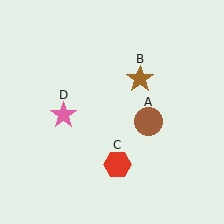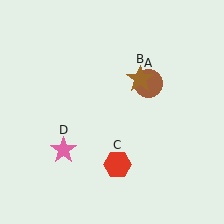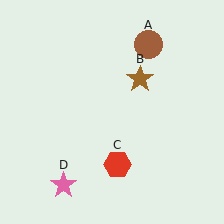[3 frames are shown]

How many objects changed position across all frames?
2 objects changed position: brown circle (object A), pink star (object D).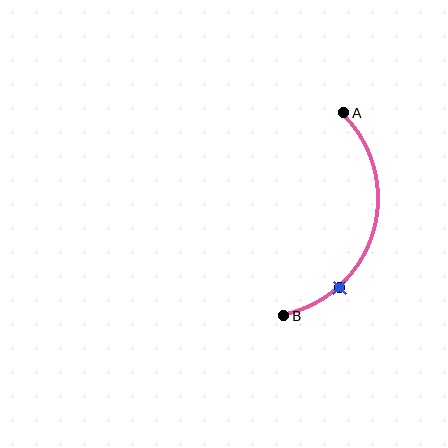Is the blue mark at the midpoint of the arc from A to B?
No. The blue mark lies on the arc but is closer to endpoint B. The arc midpoint would be at the point on the curve equidistant along the arc from both A and B.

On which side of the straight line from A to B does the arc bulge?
The arc bulges to the right of the straight line connecting A and B.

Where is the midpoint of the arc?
The arc midpoint is the point on the curve farthest from the straight line joining A and B. It sits to the right of that line.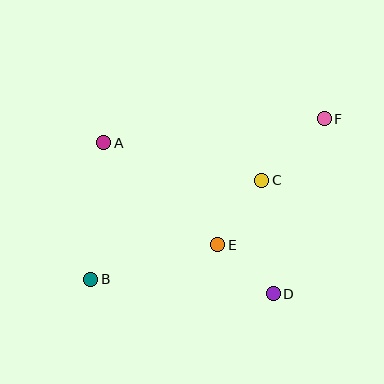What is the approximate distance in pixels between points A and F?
The distance between A and F is approximately 222 pixels.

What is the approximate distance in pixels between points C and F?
The distance between C and F is approximately 88 pixels.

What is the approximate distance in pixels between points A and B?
The distance between A and B is approximately 137 pixels.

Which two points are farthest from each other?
Points B and F are farthest from each other.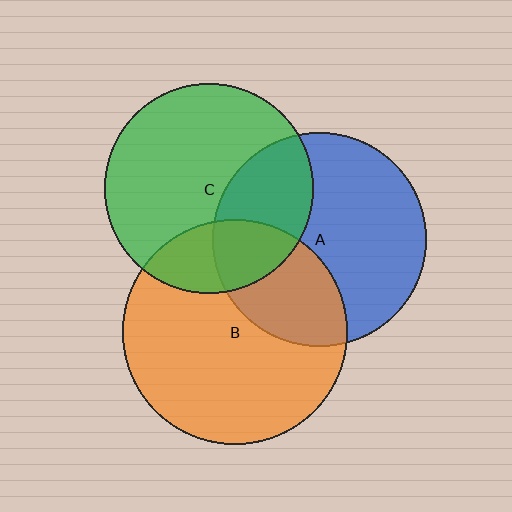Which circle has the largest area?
Circle B (orange).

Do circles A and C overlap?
Yes.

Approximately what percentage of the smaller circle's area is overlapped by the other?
Approximately 30%.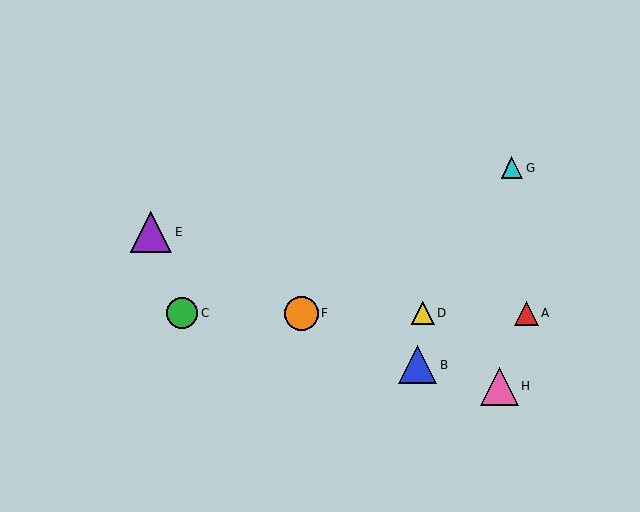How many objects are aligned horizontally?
4 objects (A, C, D, F) are aligned horizontally.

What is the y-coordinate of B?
Object B is at y≈365.